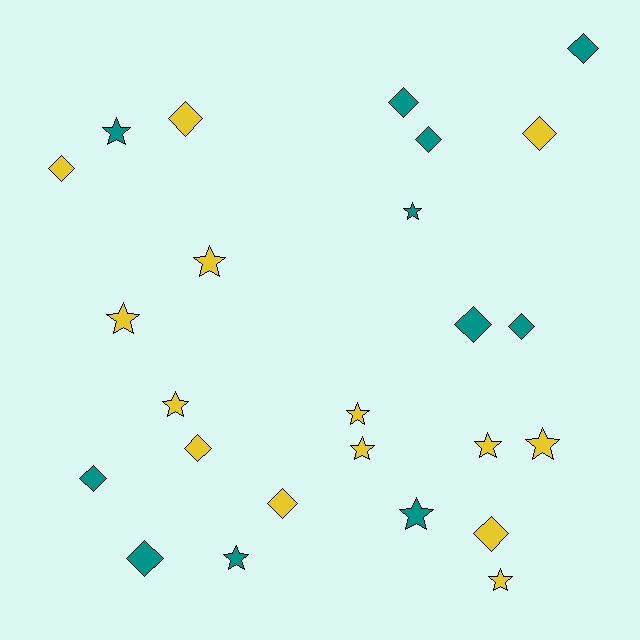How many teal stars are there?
There are 4 teal stars.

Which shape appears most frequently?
Diamond, with 13 objects.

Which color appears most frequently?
Yellow, with 14 objects.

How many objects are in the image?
There are 25 objects.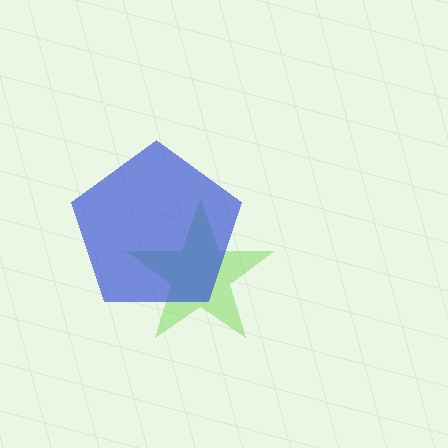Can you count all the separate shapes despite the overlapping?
Yes, there are 2 separate shapes.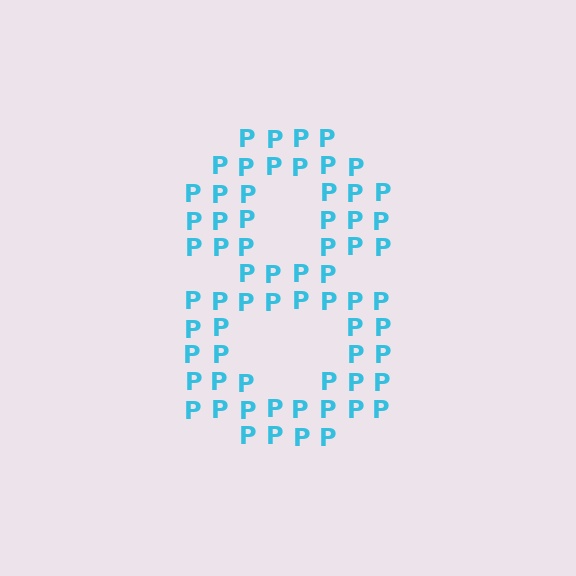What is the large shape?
The large shape is the digit 8.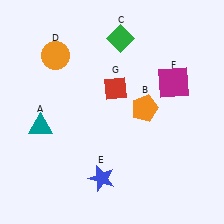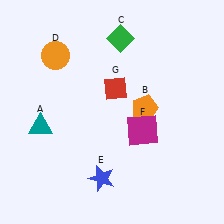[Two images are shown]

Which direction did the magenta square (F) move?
The magenta square (F) moved down.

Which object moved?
The magenta square (F) moved down.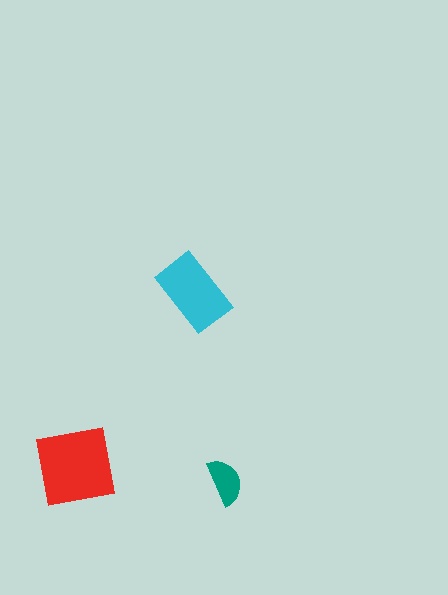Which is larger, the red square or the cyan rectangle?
The red square.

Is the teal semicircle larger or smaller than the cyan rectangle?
Smaller.